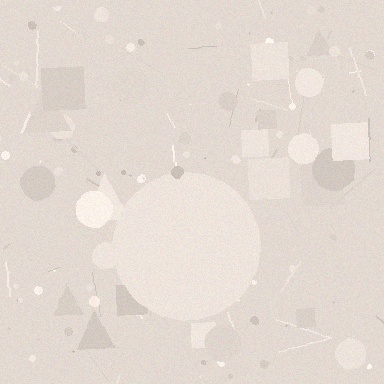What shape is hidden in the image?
A circle is hidden in the image.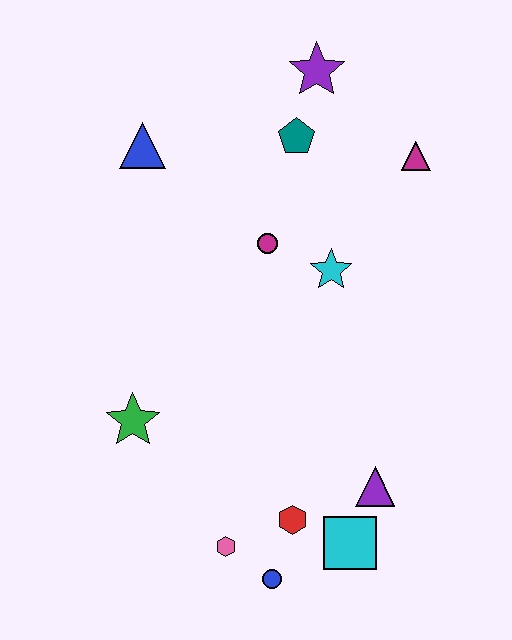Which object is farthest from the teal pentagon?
The blue circle is farthest from the teal pentagon.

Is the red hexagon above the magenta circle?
No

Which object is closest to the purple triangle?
The cyan square is closest to the purple triangle.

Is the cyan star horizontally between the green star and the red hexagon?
No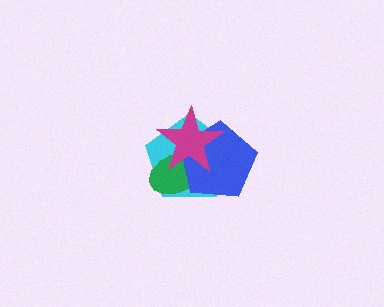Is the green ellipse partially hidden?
Yes, it is partially covered by another shape.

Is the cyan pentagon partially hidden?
Yes, it is partially covered by another shape.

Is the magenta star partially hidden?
No, no other shape covers it.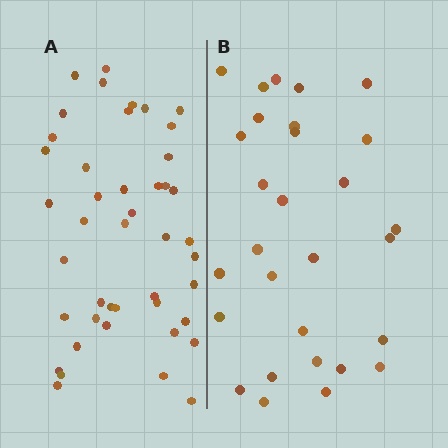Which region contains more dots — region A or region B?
Region A (the left region) has more dots.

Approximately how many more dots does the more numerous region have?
Region A has approximately 15 more dots than region B.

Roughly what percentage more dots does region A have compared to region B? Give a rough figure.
About 50% more.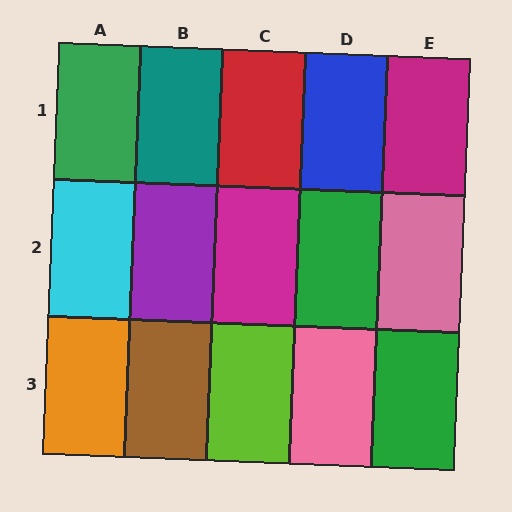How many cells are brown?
1 cell is brown.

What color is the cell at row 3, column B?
Brown.